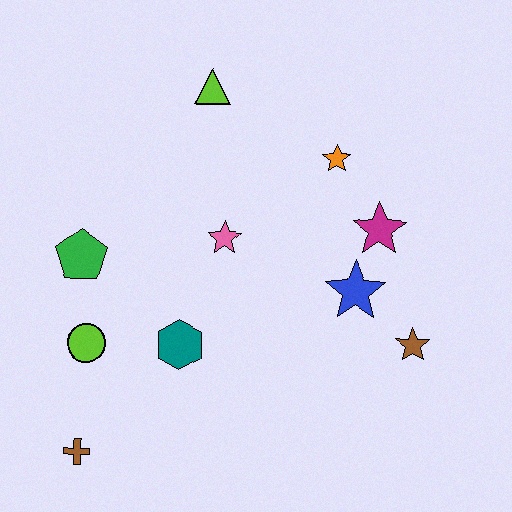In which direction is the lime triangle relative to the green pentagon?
The lime triangle is above the green pentagon.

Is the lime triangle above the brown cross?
Yes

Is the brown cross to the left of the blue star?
Yes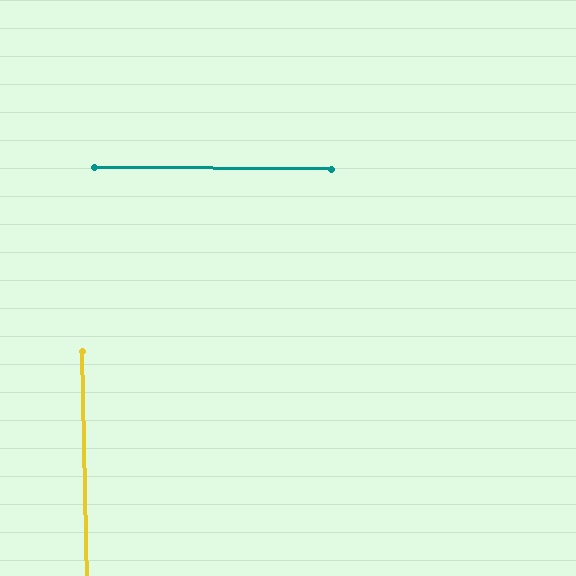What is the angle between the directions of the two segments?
Approximately 88 degrees.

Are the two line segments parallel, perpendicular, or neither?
Perpendicular — they meet at approximately 88°.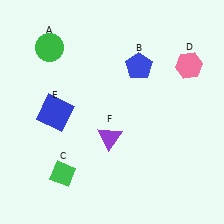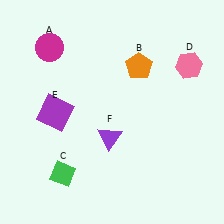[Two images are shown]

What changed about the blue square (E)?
In Image 1, E is blue. In Image 2, it changed to purple.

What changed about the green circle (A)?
In Image 1, A is green. In Image 2, it changed to magenta.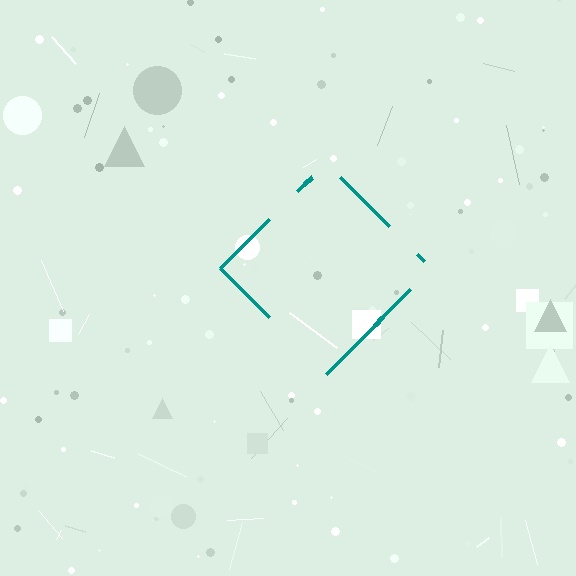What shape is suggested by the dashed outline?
The dashed outline suggests a diamond.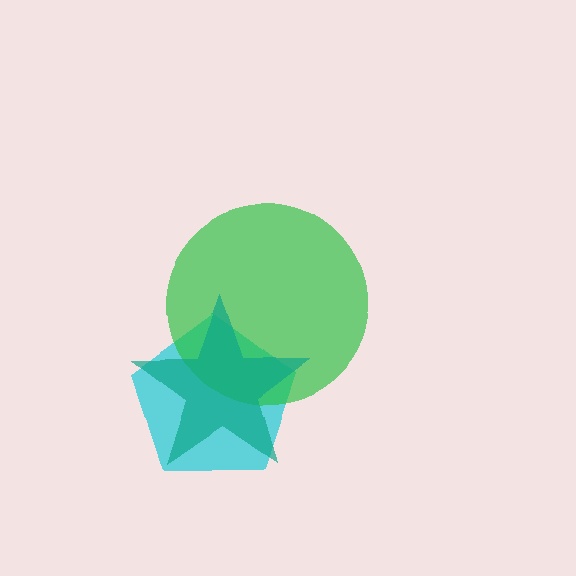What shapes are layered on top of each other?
The layered shapes are: a cyan pentagon, a green circle, a teal star.